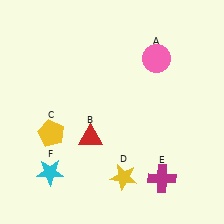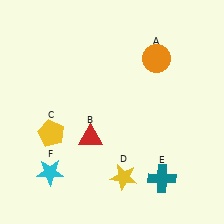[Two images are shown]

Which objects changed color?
A changed from pink to orange. E changed from magenta to teal.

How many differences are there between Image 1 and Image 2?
There are 2 differences between the two images.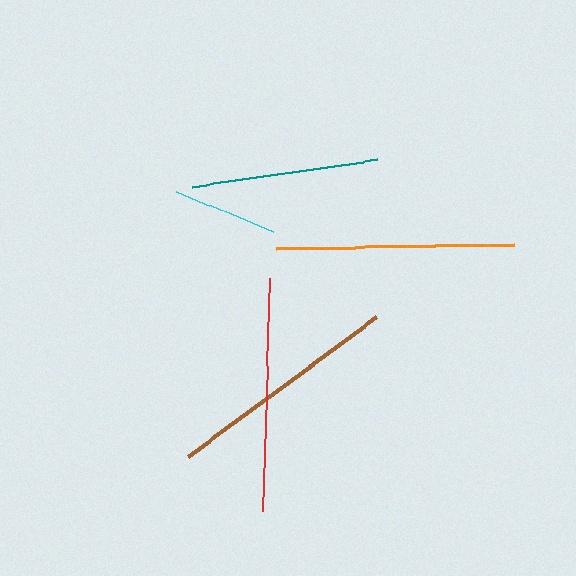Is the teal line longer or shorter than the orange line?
The orange line is longer than the teal line.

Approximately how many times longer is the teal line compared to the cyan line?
The teal line is approximately 1.8 times the length of the cyan line.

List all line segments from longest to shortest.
From longest to shortest: orange, red, brown, teal, cyan.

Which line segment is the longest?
The orange line is the longest at approximately 238 pixels.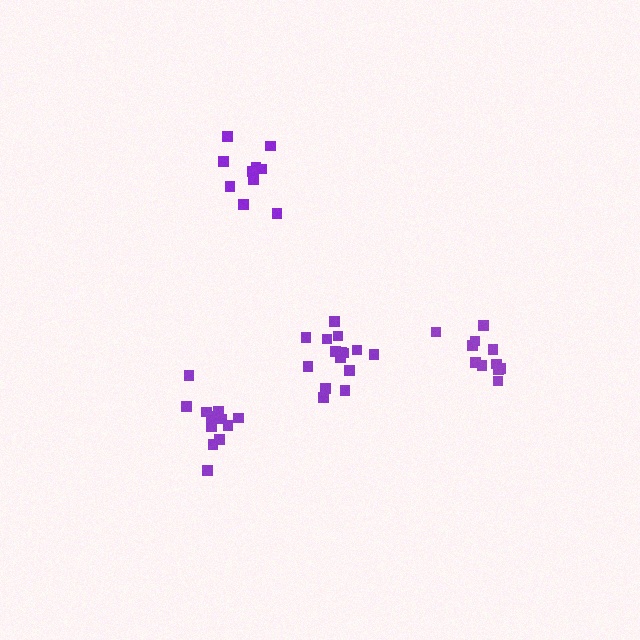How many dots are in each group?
Group 1: 15 dots, Group 2: 10 dots, Group 3: 12 dots, Group 4: 11 dots (48 total).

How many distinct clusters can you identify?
There are 4 distinct clusters.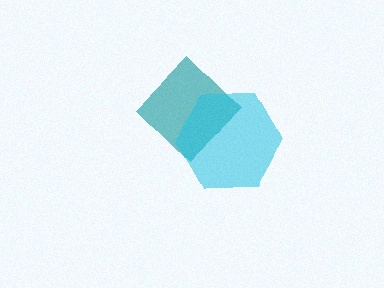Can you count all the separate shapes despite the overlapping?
Yes, there are 2 separate shapes.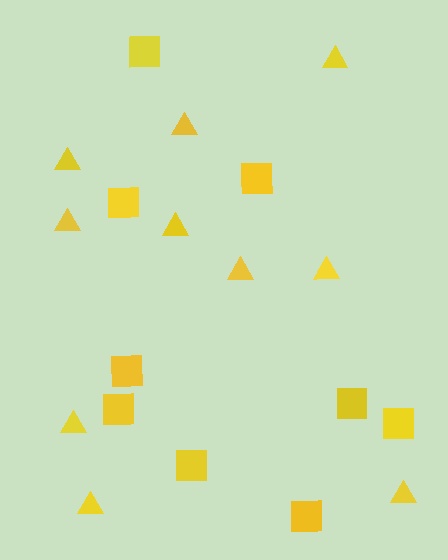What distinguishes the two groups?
There are 2 groups: one group of triangles (10) and one group of squares (9).